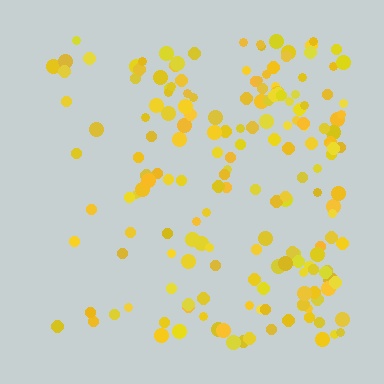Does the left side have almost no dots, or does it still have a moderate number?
Still a moderate number, just noticeably fewer than the right.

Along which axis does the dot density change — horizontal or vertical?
Horizontal.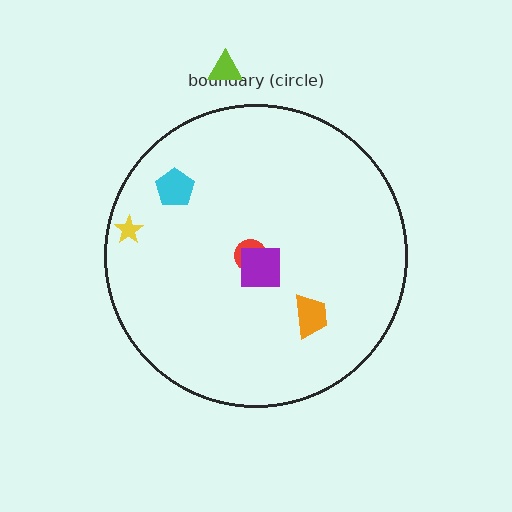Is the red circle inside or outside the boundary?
Inside.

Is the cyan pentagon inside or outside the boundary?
Inside.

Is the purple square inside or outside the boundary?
Inside.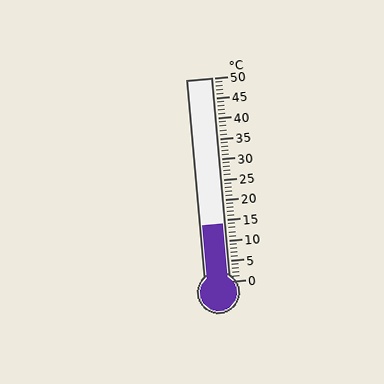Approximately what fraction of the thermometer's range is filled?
The thermometer is filled to approximately 30% of its range.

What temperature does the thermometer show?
The thermometer shows approximately 14°C.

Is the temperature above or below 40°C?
The temperature is below 40°C.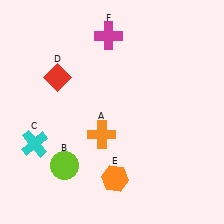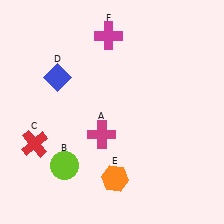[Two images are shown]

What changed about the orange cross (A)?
In Image 1, A is orange. In Image 2, it changed to magenta.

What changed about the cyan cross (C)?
In Image 1, C is cyan. In Image 2, it changed to red.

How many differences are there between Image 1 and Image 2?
There are 3 differences between the two images.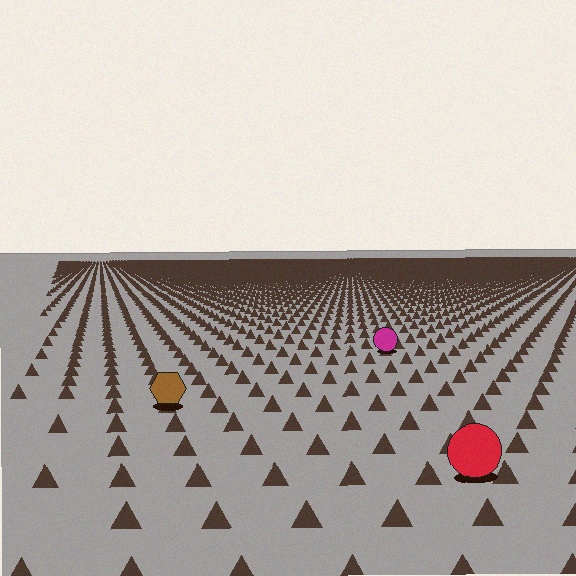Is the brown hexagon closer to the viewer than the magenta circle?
Yes. The brown hexagon is closer — you can tell from the texture gradient: the ground texture is coarser near it.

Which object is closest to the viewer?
The red circle is closest. The texture marks near it are larger and more spread out.